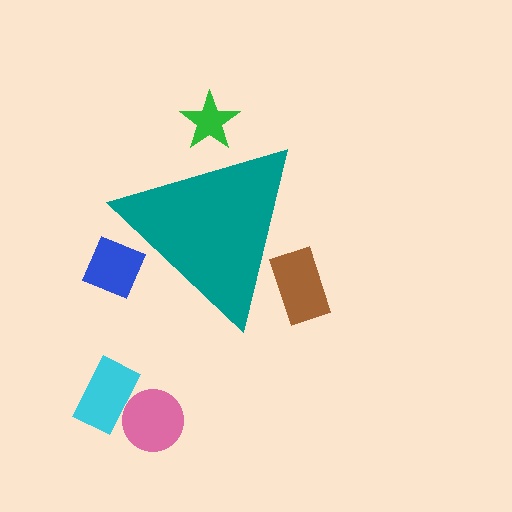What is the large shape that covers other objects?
A teal triangle.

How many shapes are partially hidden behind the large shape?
3 shapes are partially hidden.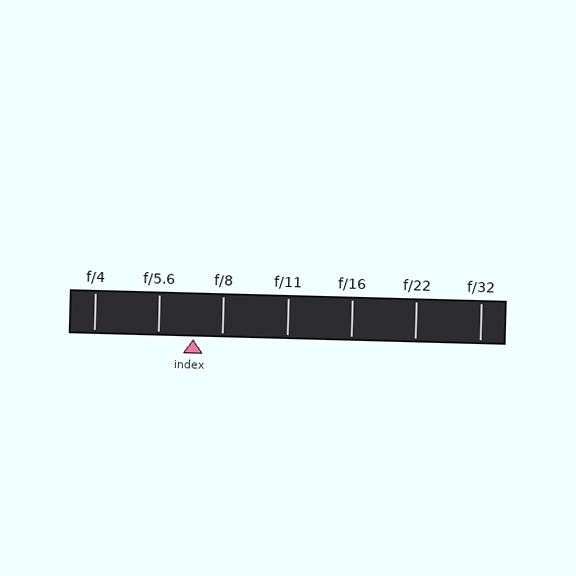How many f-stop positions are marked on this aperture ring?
There are 7 f-stop positions marked.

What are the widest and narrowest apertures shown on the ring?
The widest aperture shown is f/4 and the narrowest is f/32.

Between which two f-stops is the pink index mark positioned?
The index mark is between f/5.6 and f/8.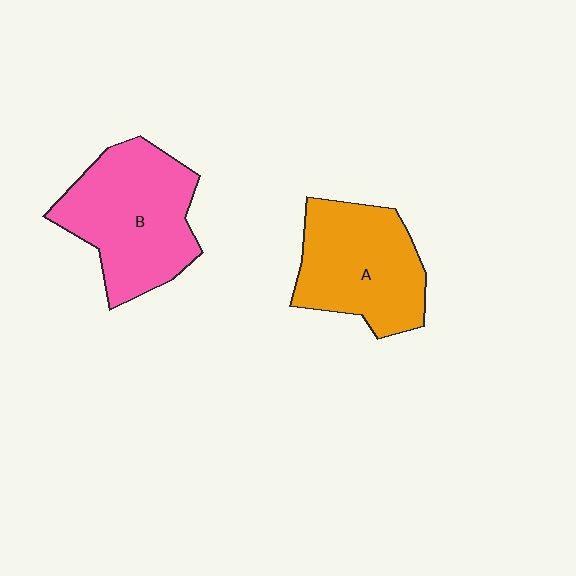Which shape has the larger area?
Shape B (pink).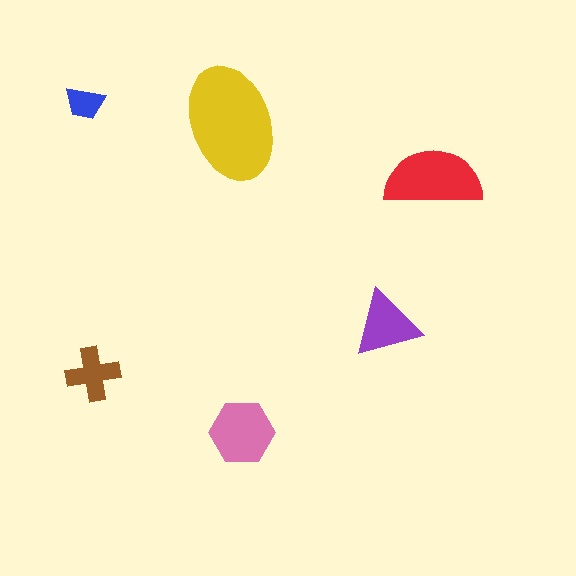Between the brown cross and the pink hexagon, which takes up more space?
The pink hexagon.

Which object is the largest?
The yellow ellipse.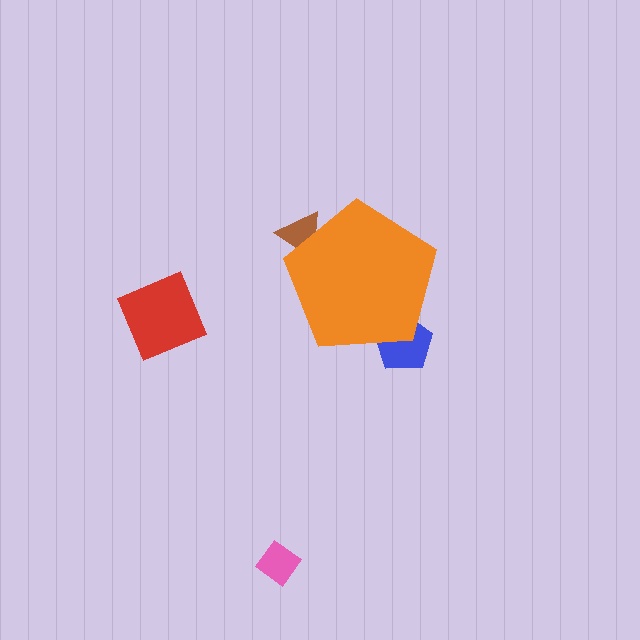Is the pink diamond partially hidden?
No, the pink diamond is fully visible.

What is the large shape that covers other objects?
An orange pentagon.